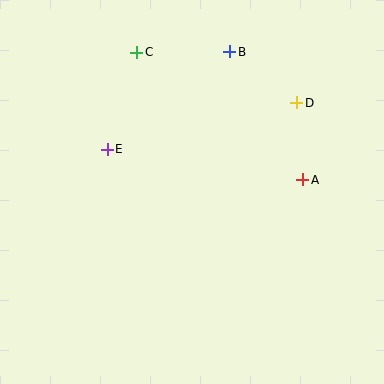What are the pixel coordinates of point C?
Point C is at (137, 52).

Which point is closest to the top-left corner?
Point C is closest to the top-left corner.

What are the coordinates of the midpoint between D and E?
The midpoint between D and E is at (202, 126).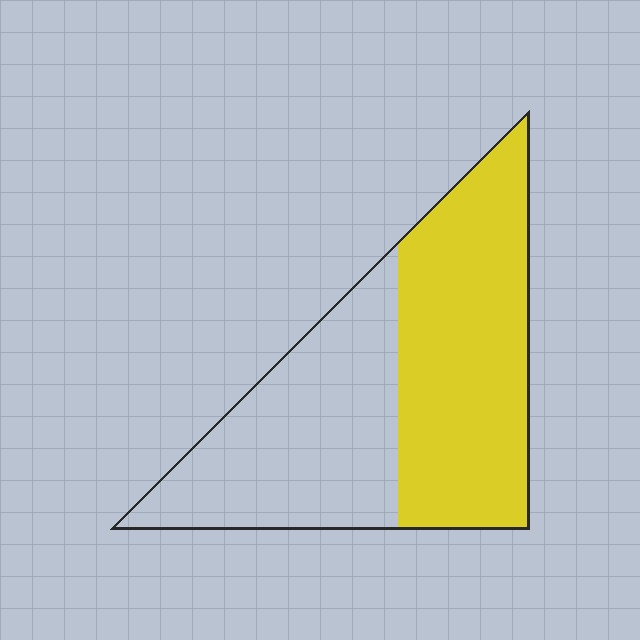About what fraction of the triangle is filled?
About one half (1/2).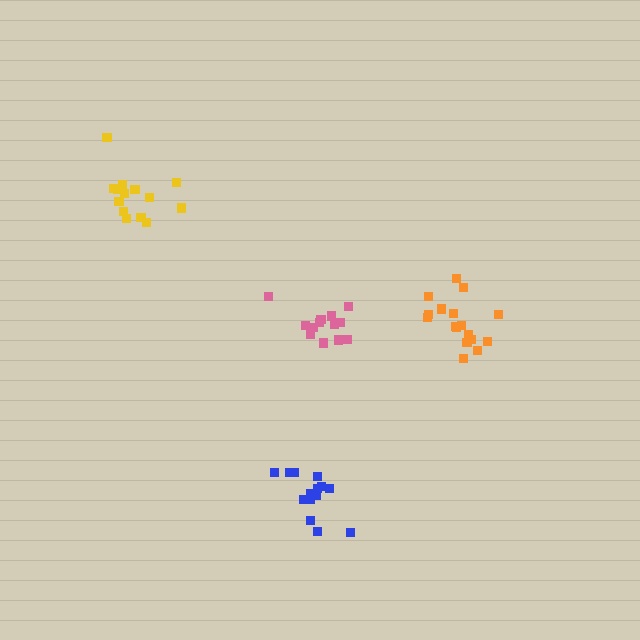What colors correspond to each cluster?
The clusters are colored: pink, yellow, orange, blue.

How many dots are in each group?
Group 1: 13 dots, Group 2: 15 dots, Group 3: 17 dots, Group 4: 14 dots (59 total).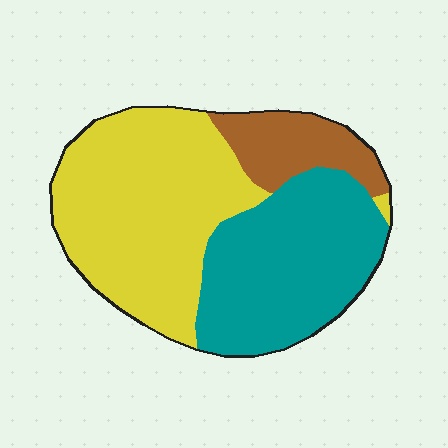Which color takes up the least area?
Brown, at roughly 15%.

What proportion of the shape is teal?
Teal takes up between a third and a half of the shape.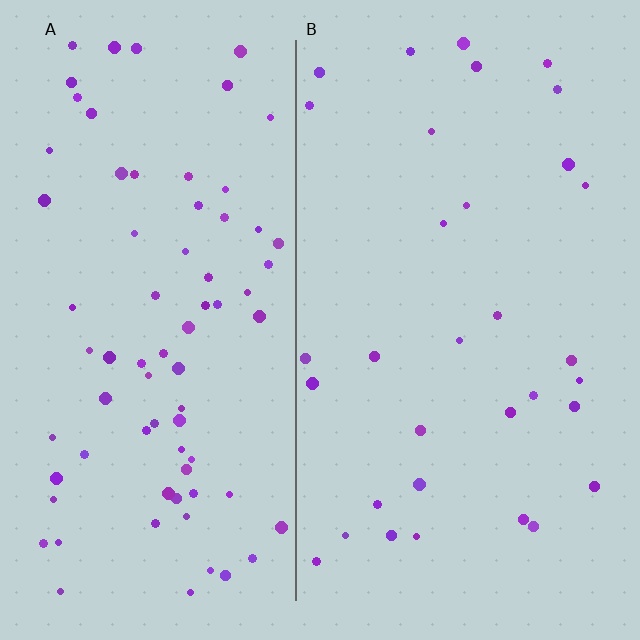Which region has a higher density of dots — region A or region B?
A (the left).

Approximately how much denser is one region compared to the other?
Approximately 2.3× — region A over region B.